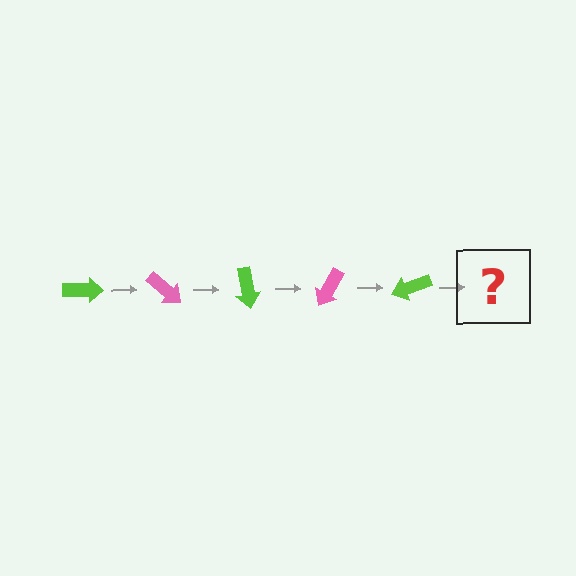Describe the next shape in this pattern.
It should be a pink arrow, rotated 200 degrees from the start.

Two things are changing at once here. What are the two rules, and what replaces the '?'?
The two rules are that it rotates 40 degrees each step and the color cycles through lime and pink. The '?' should be a pink arrow, rotated 200 degrees from the start.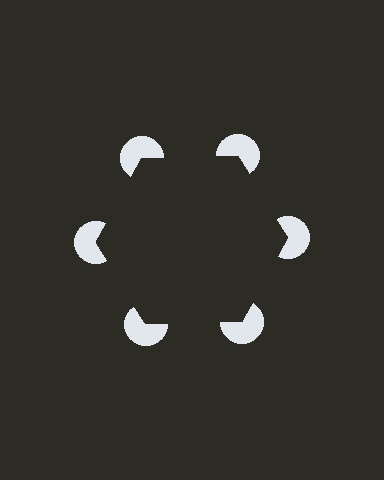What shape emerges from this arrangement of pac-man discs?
An illusory hexagon — its edges are inferred from the aligned wedge cuts in the pac-man discs, not physically drawn.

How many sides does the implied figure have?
6 sides.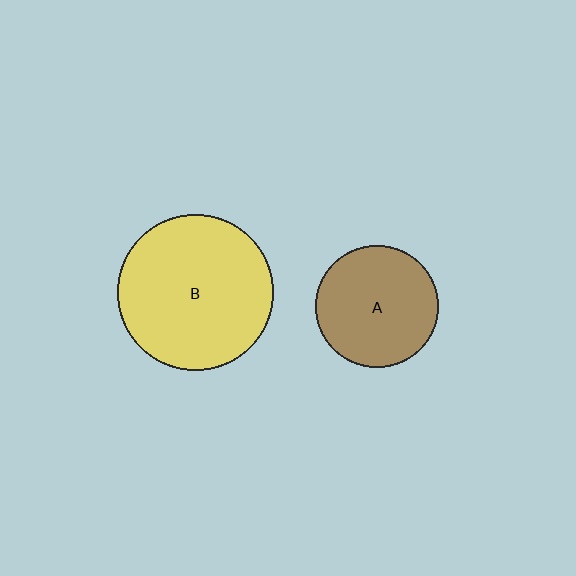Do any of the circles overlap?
No, none of the circles overlap.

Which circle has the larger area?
Circle B (yellow).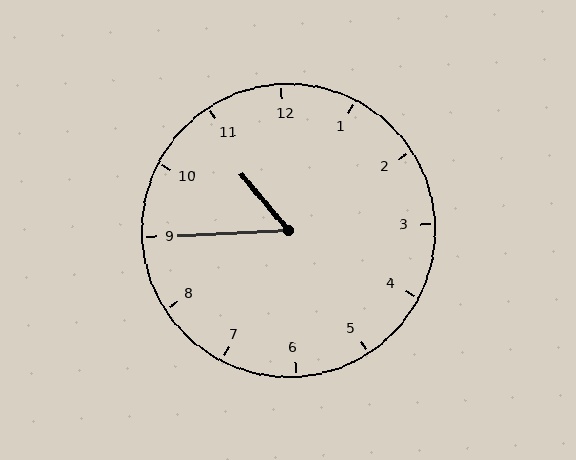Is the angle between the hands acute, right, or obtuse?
It is acute.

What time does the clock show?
10:45.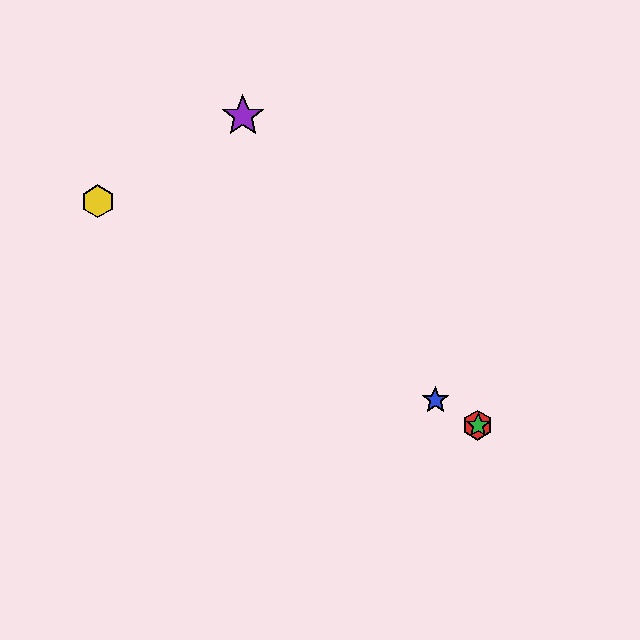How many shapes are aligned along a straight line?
4 shapes (the red hexagon, the blue star, the green star, the yellow hexagon) are aligned along a straight line.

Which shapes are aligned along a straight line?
The red hexagon, the blue star, the green star, the yellow hexagon are aligned along a straight line.